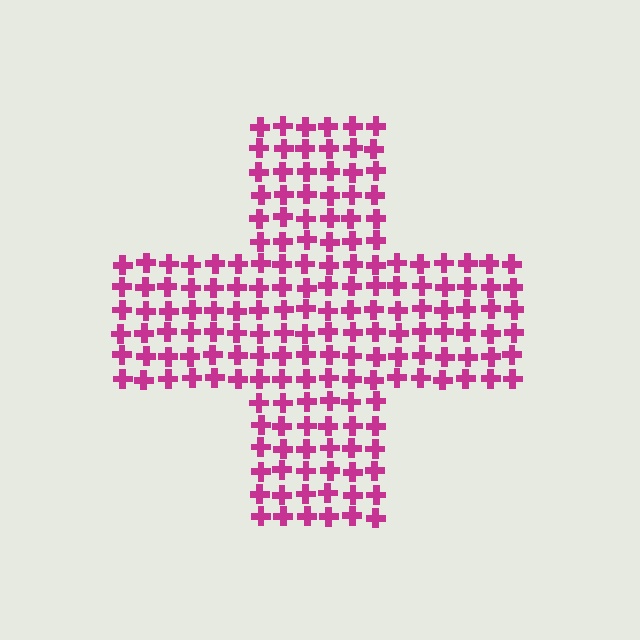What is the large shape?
The large shape is a cross.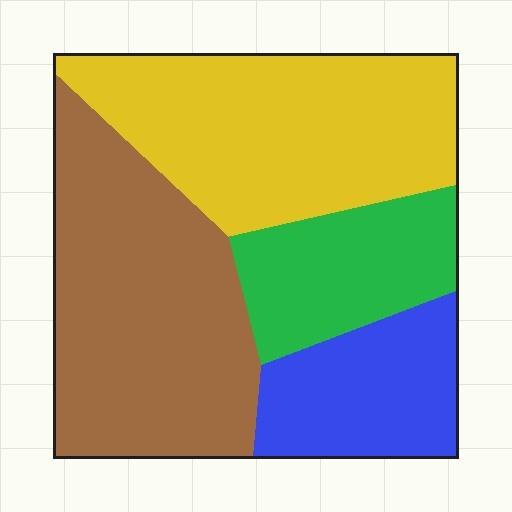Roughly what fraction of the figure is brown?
Brown covers roughly 35% of the figure.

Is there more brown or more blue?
Brown.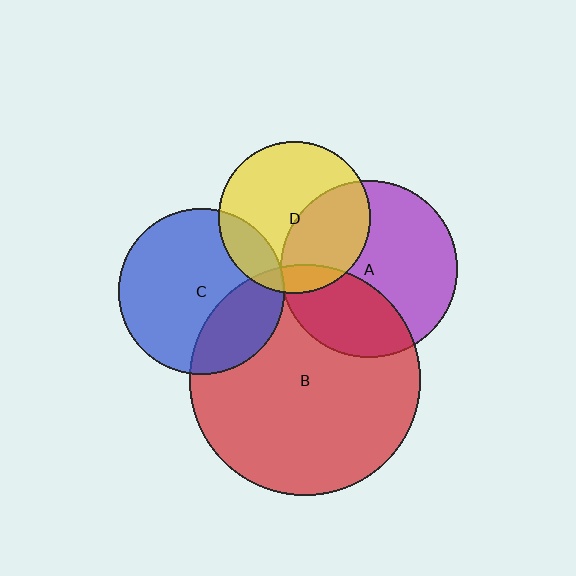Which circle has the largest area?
Circle B (red).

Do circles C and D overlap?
Yes.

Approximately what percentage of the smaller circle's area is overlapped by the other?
Approximately 15%.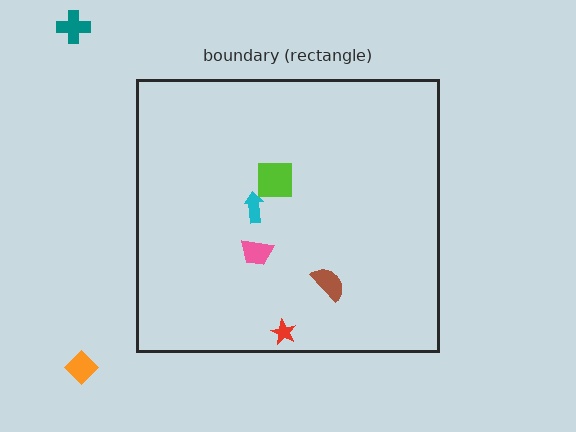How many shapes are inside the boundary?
5 inside, 2 outside.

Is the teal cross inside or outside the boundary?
Outside.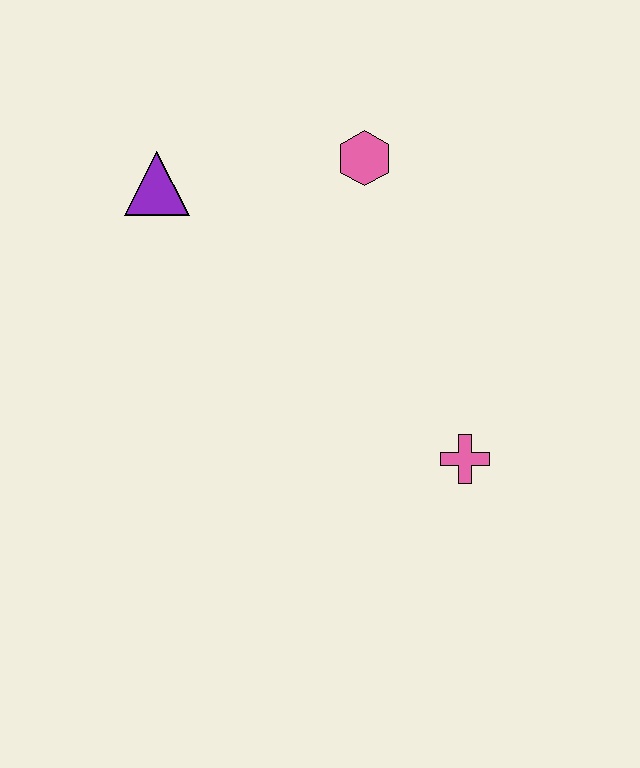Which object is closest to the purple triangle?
The pink hexagon is closest to the purple triangle.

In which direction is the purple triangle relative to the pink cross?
The purple triangle is to the left of the pink cross.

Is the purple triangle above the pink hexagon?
No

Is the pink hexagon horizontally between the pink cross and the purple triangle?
Yes